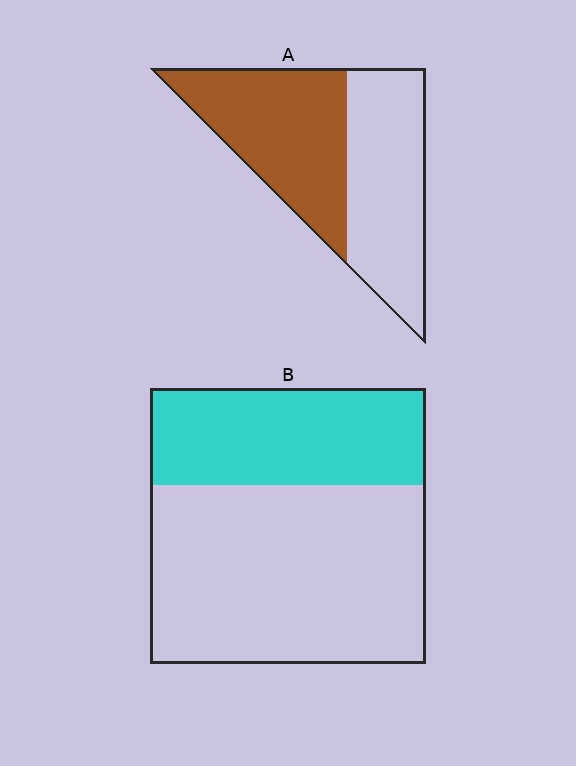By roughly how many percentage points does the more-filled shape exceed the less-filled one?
By roughly 15 percentage points (A over B).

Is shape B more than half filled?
No.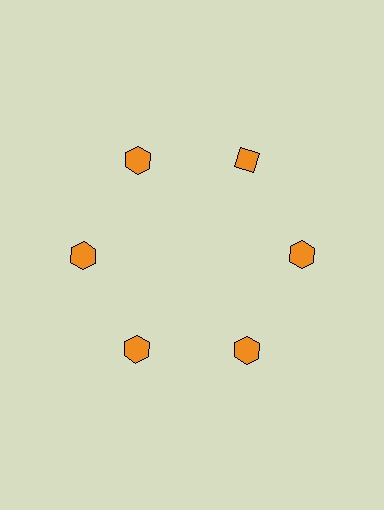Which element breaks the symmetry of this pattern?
The orange diamond at roughly the 1 o'clock position breaks the symmetry. All other shapes are orange hexagons.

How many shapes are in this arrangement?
There are 6 shapes arranged in a ring pattern.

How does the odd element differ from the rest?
It has a different shape: diamond instead of hexagon.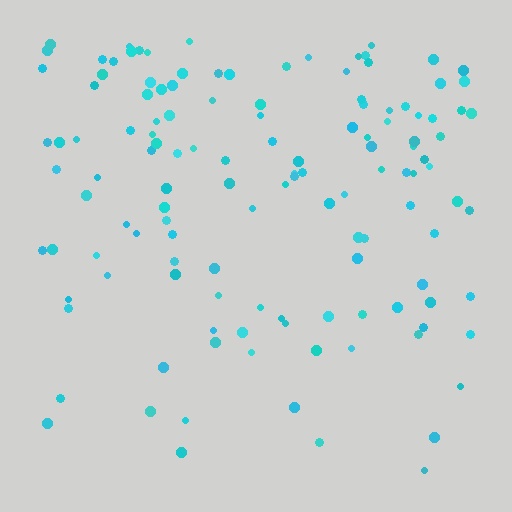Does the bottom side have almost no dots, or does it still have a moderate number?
Still a moderate number, just noticeably fewer than the top.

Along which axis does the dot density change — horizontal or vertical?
Vertical.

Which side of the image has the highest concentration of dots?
The top.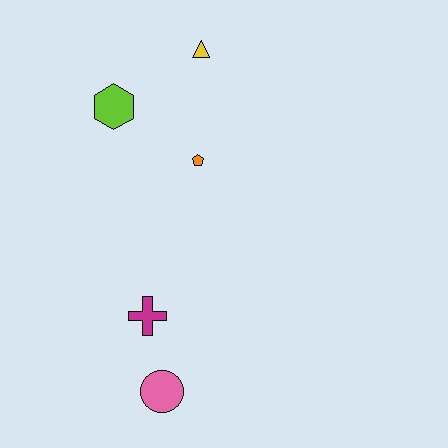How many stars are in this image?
There are no stars.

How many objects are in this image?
There are 5 objects.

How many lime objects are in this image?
There is 1 lime object.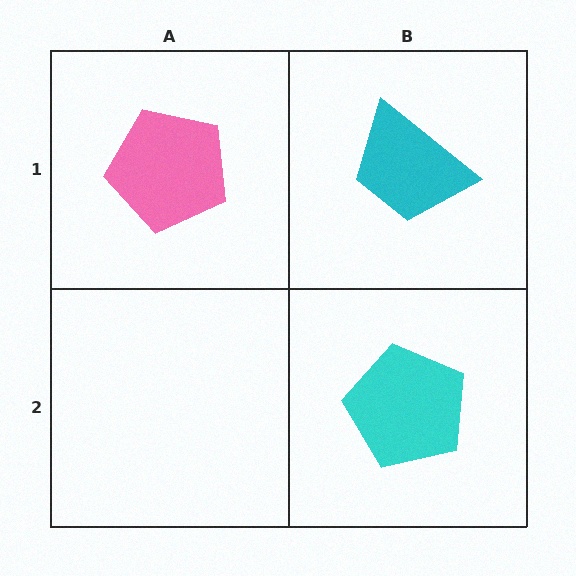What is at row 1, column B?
A cyan trapezoid.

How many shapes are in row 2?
1 shape.